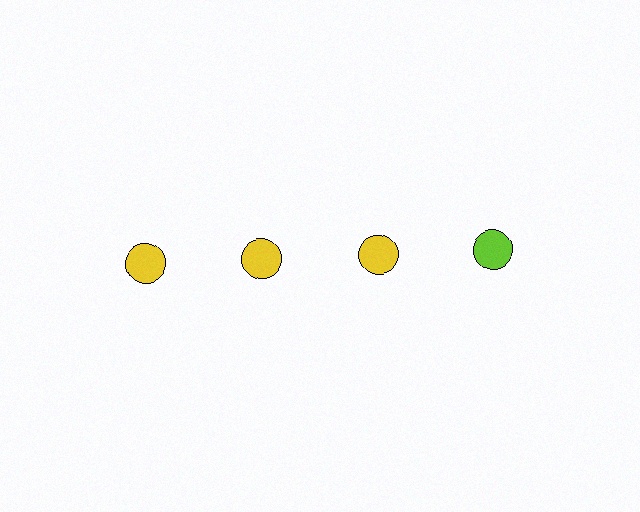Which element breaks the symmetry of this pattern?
The lime circle in the top row, second from right column breaks the symmetry. All other shapes are yellow circles.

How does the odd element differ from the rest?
It has a different color: lime instead of yellow.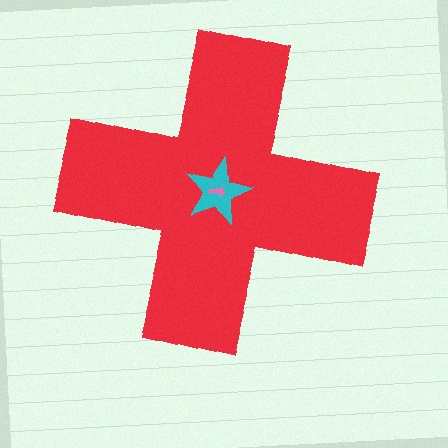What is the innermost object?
The pink arrow.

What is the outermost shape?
The red cross.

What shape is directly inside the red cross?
The cyan star.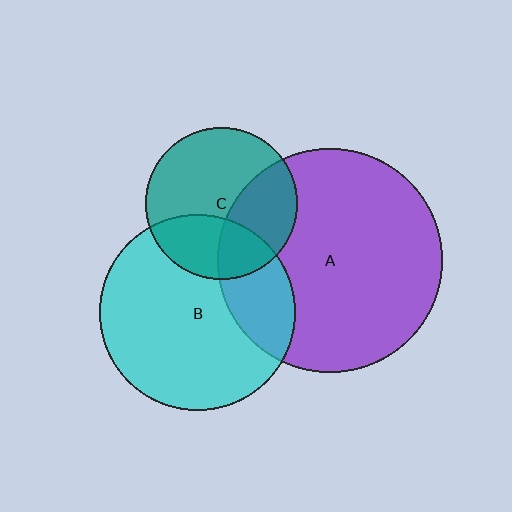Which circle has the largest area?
Circle A (purple).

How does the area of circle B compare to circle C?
Approximately 1.7 times.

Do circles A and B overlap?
Yes.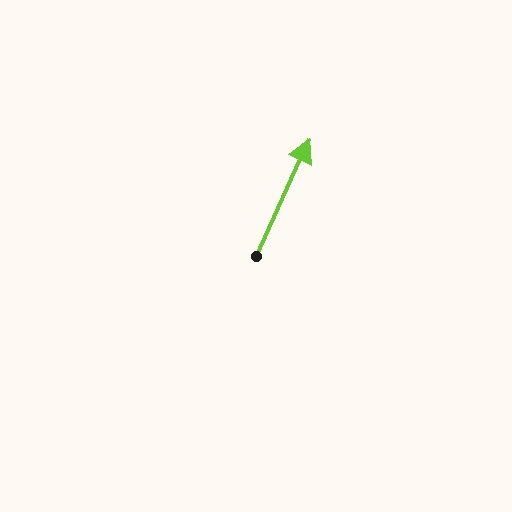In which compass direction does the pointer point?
Northeast.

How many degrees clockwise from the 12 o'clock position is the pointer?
Approximately 25 degrees.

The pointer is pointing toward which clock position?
Roughly 1 o'clock.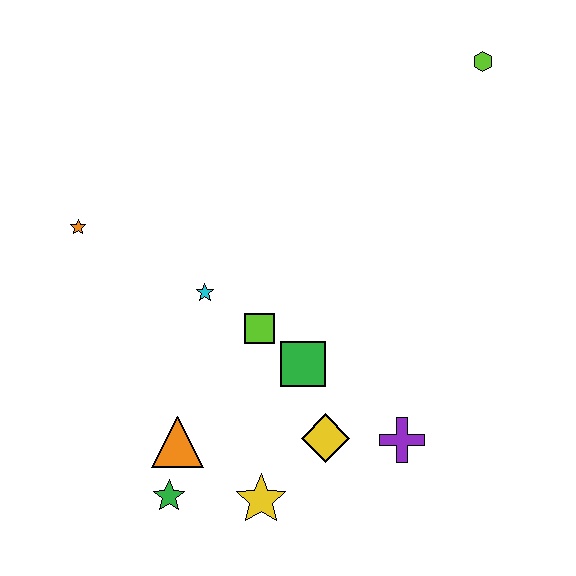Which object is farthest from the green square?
The lime hexagon is farthest from the green square.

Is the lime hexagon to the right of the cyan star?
Yes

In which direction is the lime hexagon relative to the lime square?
The lime hexagon is above the lime square.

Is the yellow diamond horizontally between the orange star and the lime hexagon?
Yes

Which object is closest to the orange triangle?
The green star is closest to the orange triangle.